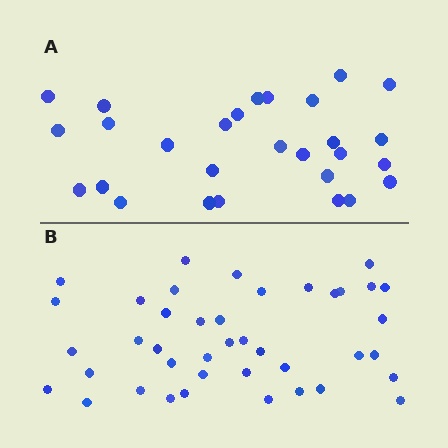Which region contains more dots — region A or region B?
Region B (the bottom region) has more dots.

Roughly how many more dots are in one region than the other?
Region B has approximately 15 more dots than region A.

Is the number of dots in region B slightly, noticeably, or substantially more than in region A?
Region B has substantially more. The ratio is roughly 1.5 to 1.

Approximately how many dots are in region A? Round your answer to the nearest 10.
About 30 dots. (The exact count is 28, which rounds to 30.)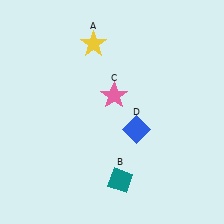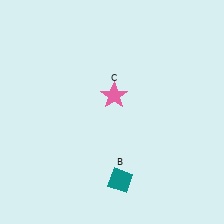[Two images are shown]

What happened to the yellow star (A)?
The yellow star (A) was removed in Image 2. It was in the top-left area of Image 1.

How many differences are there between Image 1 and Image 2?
There are 2 differences between the two images.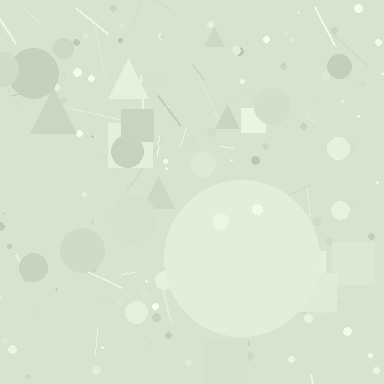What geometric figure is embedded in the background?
A circle is embedded in the background.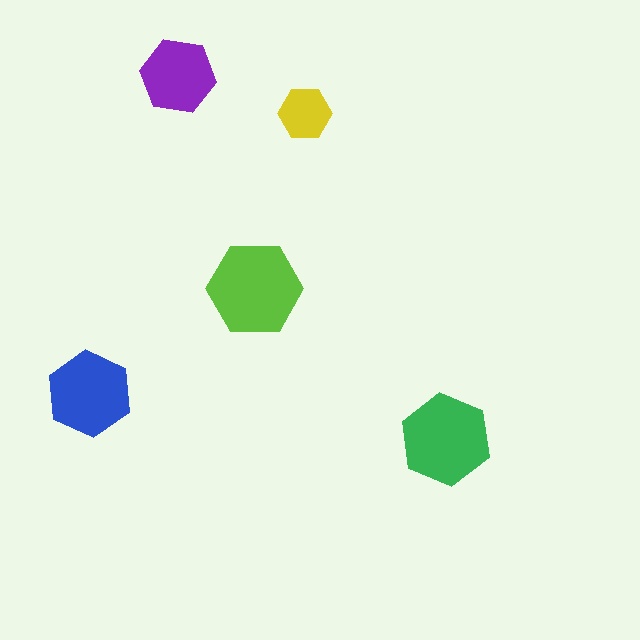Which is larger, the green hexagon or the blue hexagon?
The green one.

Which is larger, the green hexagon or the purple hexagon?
The green one.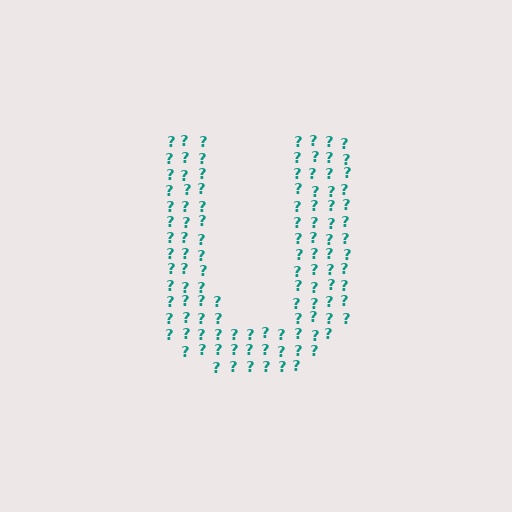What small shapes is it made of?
It is made of small question marks.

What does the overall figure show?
The overall figure shows the letter U.